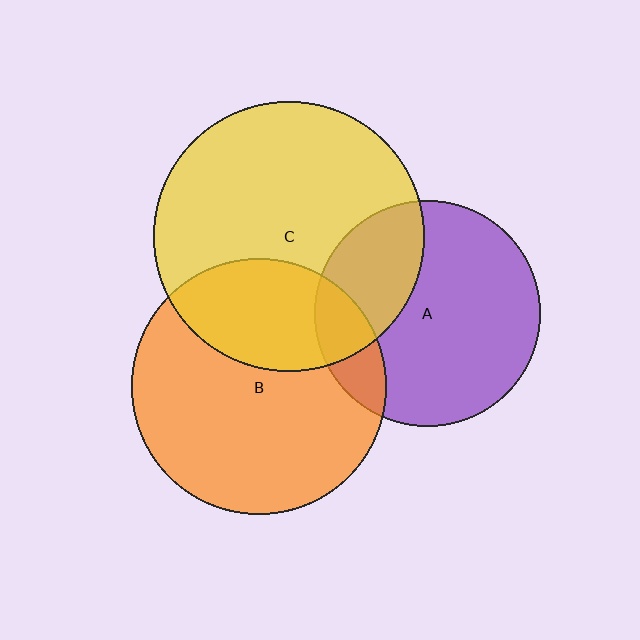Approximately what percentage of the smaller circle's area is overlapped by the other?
Approximately 30%.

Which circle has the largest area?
Circle C (yellow).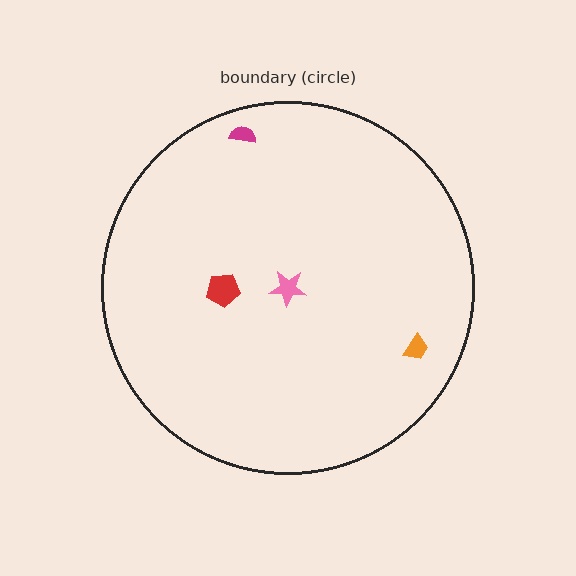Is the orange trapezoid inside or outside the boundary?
Inside.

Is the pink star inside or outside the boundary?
Inside.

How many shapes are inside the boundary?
4 inside, 0 outside.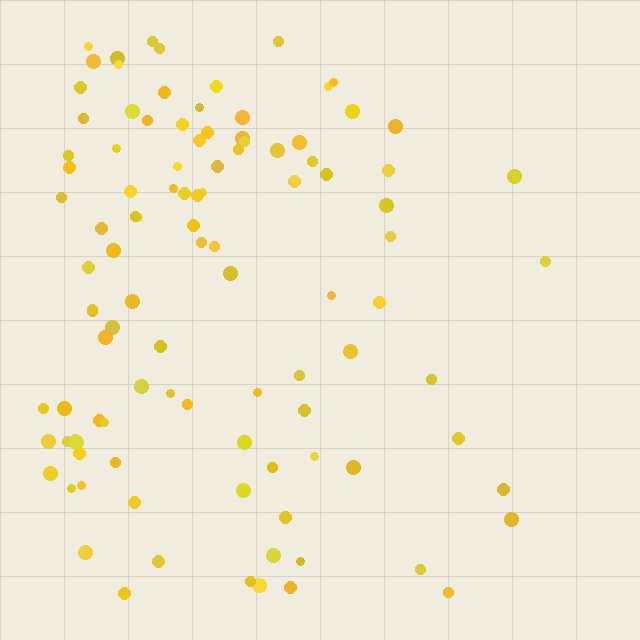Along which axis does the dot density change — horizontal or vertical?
Horizontal.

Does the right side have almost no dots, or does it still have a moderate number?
Still a moderate number, just noticeably fewer than the left.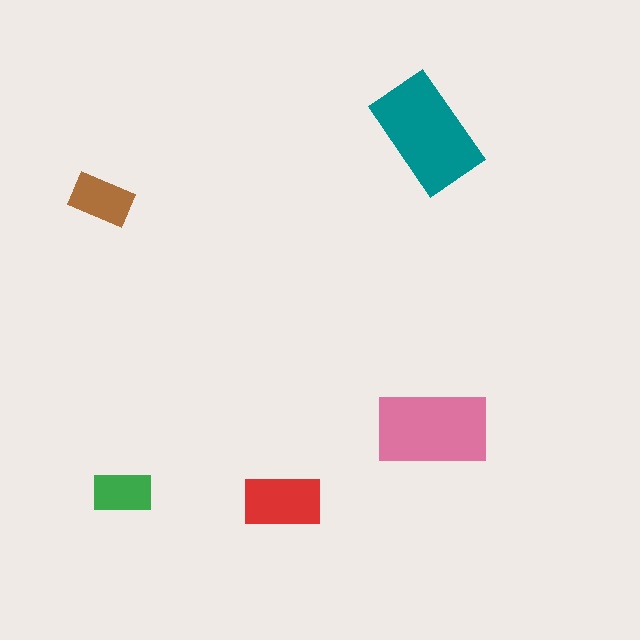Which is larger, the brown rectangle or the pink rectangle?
The pink one.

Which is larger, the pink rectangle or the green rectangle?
The pink one.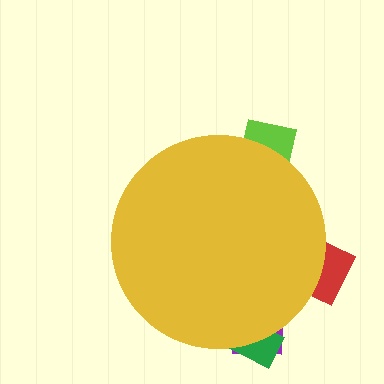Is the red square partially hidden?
Yes, the red square is partially hidden behind the yellow circle.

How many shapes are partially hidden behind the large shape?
4 shapes are partially hidden.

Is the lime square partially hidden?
Yes, the lime square is partially hidden behind the yellow circle.